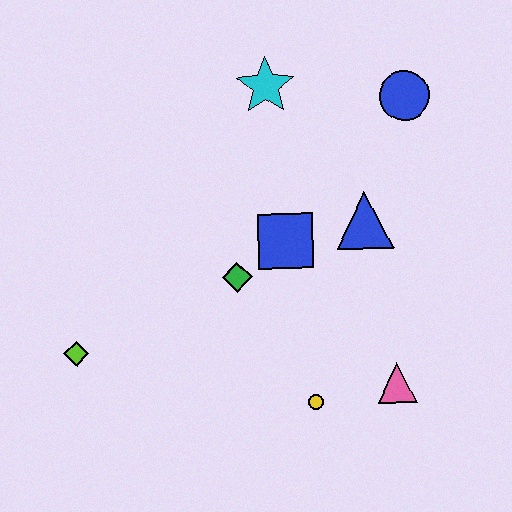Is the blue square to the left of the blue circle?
Yes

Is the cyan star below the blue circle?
No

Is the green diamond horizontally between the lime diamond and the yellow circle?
Yes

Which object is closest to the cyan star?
The blue circle is closest to the cyan star.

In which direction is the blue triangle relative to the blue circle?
The blue triangle is below the blue circle.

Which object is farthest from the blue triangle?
The lime diamond is farthest from the blue triangle.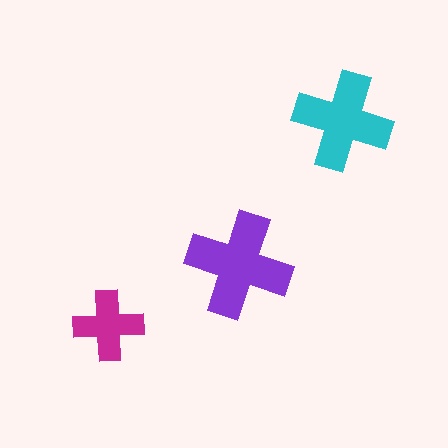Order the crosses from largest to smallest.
the purple one, the cyan one, the magenta one.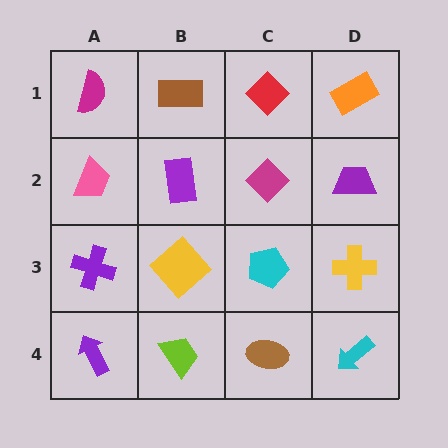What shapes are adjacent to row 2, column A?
A magenta semicircle (row 1, column A), a purple cross (row 3, column A), a purple rectangle (row 2, column B).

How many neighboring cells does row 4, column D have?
2.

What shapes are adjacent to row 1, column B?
A purple rectangle (row 2, column B), a magenta semicircle (row 1, column A), a red diamond (row 1, column C).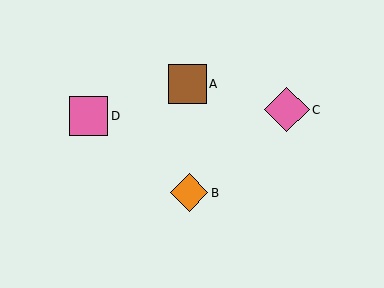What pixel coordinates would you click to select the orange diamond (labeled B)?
Click at (189, 193) to select the orange diamond B.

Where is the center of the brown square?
The center of the brown square is at (187, 84).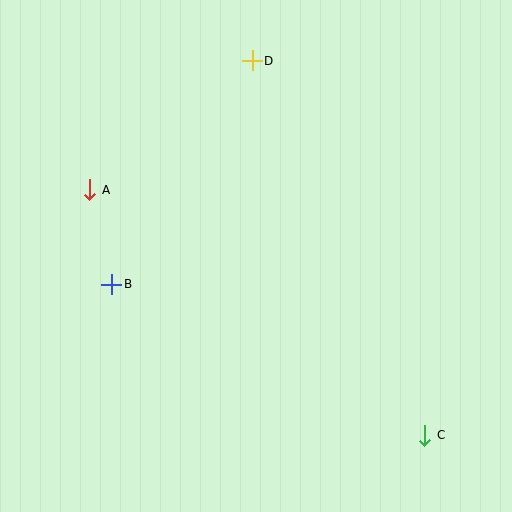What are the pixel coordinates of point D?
Point D is at (252, 61).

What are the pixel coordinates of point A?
Point A is at (90, 190).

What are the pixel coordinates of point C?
Point C is at (425, 435).